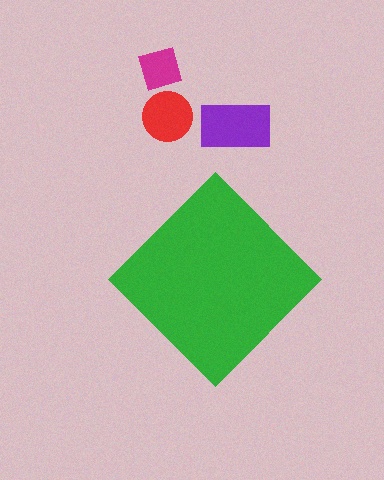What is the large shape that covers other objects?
A green diamond.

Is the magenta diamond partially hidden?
No, the magenta diamond is fully visible.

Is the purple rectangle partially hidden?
No, the purple rectangle is fully visible.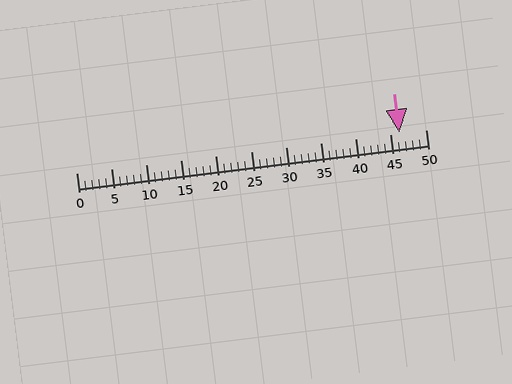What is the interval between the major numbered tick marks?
The major tick marks are spaced 5 units apart.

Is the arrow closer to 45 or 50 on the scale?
The arrow is closer to 45.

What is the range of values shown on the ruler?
The ruler shows values from 0 to 50.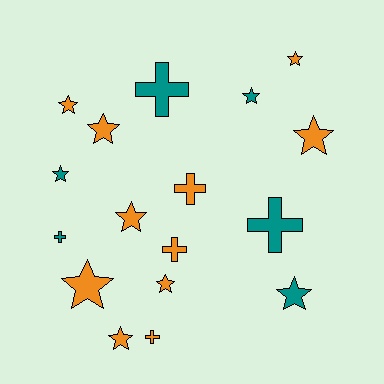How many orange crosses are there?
There are 3 orange crosses.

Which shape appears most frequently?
Star, with 11 objects.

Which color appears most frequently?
Orange, with 11 objects.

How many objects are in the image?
There are 17 objects.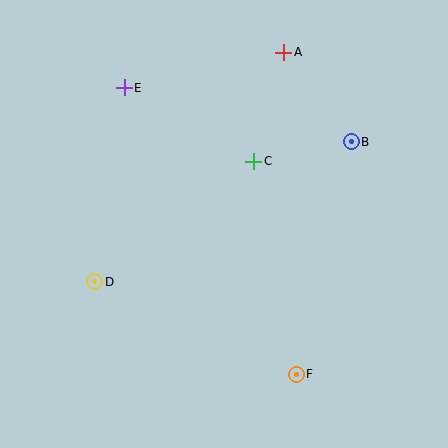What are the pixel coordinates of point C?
Point C is at (254, 161).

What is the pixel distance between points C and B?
The distance between C and B is 100 pixels.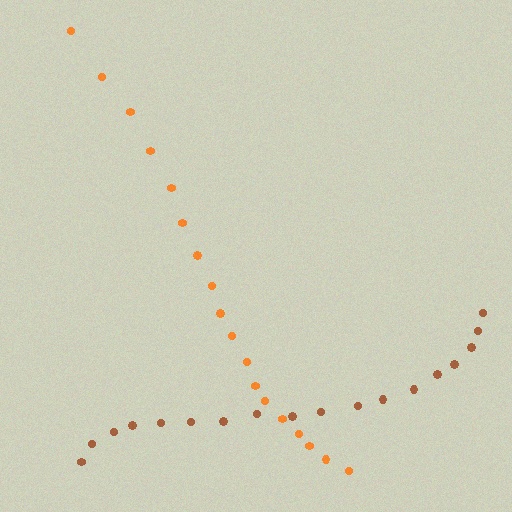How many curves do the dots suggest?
There are 2 distinct paths.